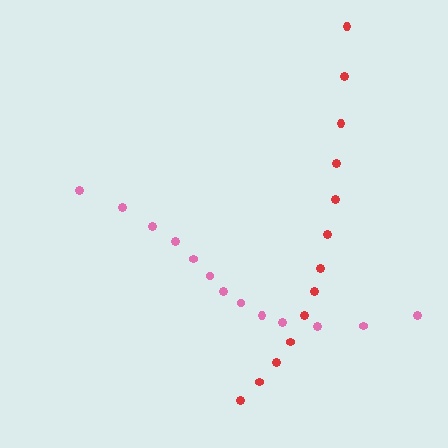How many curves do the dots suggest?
There are 2 distinct paths.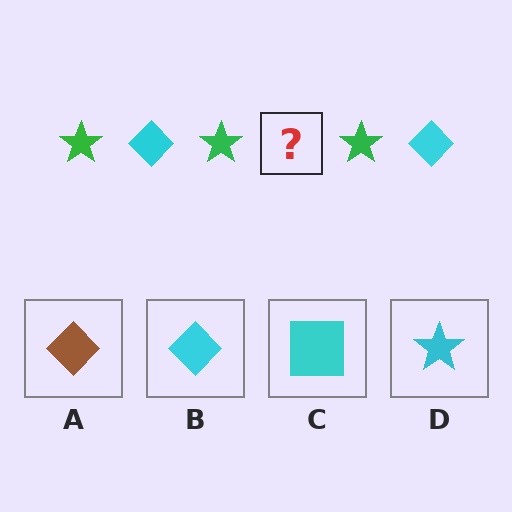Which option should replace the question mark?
Option B.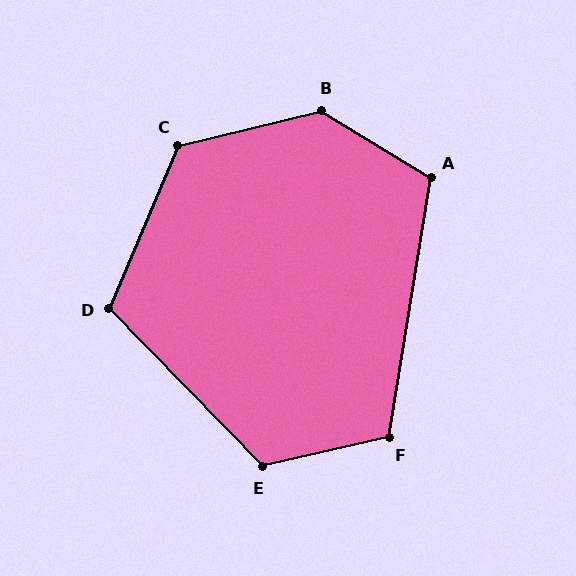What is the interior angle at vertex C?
Approximately 126 degrees (obtuse).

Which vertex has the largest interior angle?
B, at approximately 135 degrees.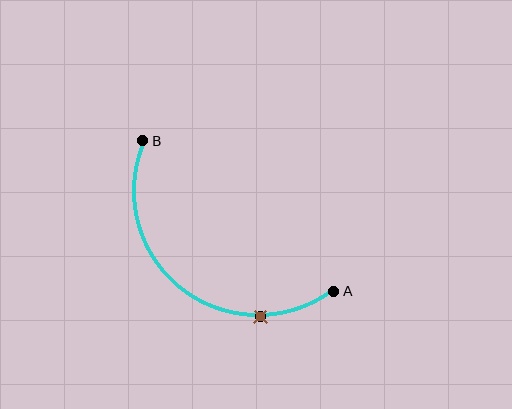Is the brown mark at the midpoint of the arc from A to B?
No. The brown mark lies on the arc but is closer to endpoint A. The arc midpoint would be at the point on the curve equidistant along the arc from both A and B.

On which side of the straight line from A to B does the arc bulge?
The arc bulges below and to the left of the straight line connecting A and B.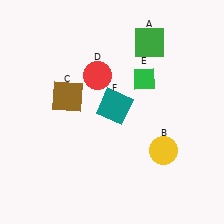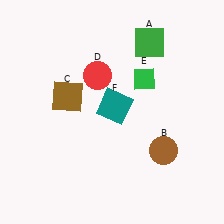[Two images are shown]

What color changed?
The circle (B) changed from yellow in Image 1 to brown in Image 2.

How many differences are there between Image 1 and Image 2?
There is 1 difference between the two images.